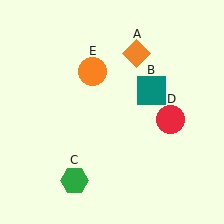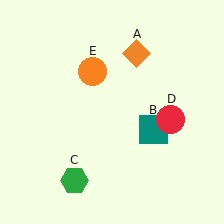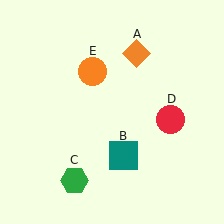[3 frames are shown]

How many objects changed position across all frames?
1 object changed position: teal square (object B).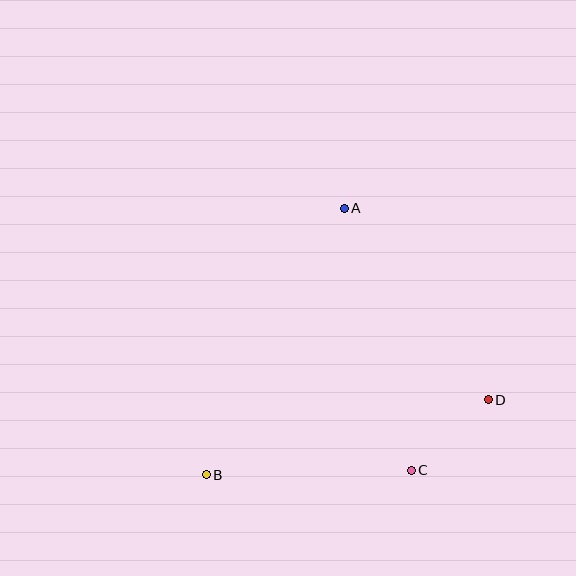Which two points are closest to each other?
Points C and D are closest to each other.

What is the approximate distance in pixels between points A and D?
The distance between A and D is approximately 240 pixels.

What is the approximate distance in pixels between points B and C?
The distance between B and C is approximately 205 pixels.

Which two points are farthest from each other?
Points A and B are farthest from each other.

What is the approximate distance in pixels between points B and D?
The distance between B and D is approximately 292 pixels.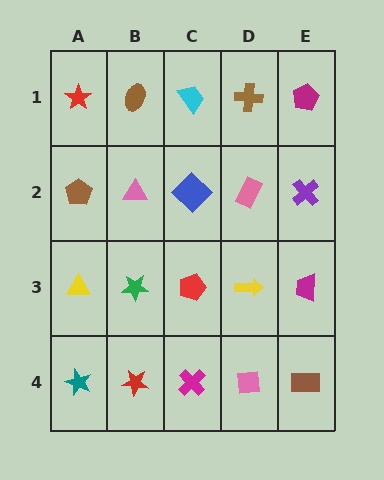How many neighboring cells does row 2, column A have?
3.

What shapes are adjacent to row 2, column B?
A brown ellipse (row 1, column B), a green star (row 3, column B), a brown pentagon (row 2, column A), a blue diamond (row 2, column C).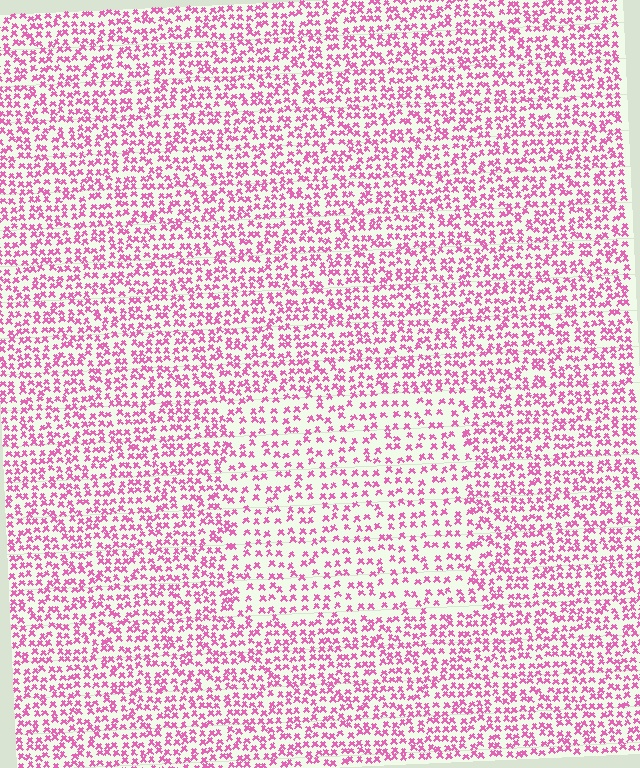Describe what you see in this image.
The image contains small pink elements arranged at two different densities. A rectangle-shaped region is visible where the elements are less densely packed than the surrounding area.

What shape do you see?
I see a rectangle.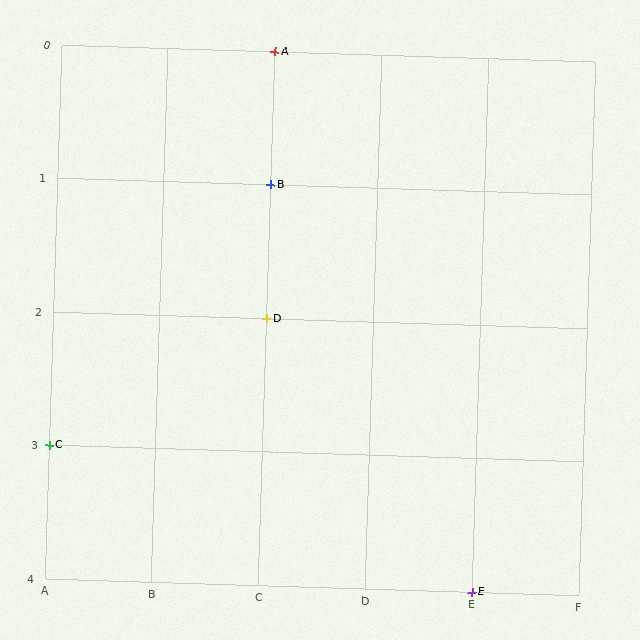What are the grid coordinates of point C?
Point C is at grid coordinates (A, 3).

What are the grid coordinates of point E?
Point E is at grid coordinates (E, 4).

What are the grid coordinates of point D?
Point D is at grid coordinates (C, 2).